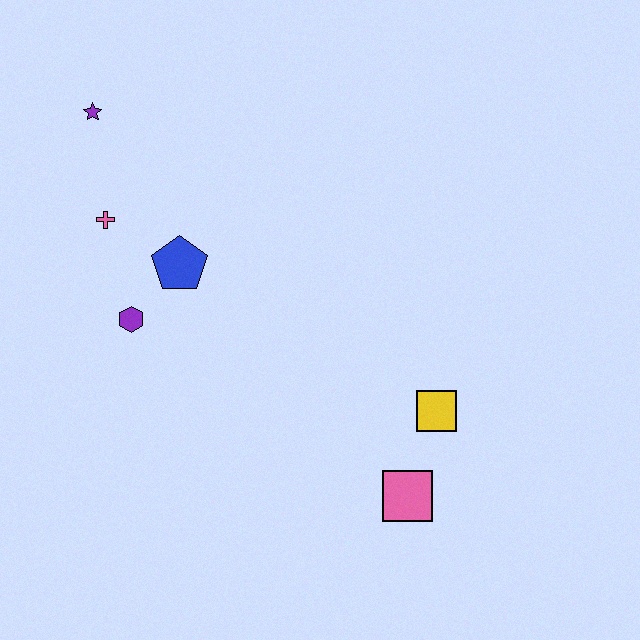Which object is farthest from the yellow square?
The purple star is farthest from the yellow square.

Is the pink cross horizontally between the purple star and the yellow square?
Yes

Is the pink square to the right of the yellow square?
No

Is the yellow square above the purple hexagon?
No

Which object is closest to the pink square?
The yellow square is closest to the pink square.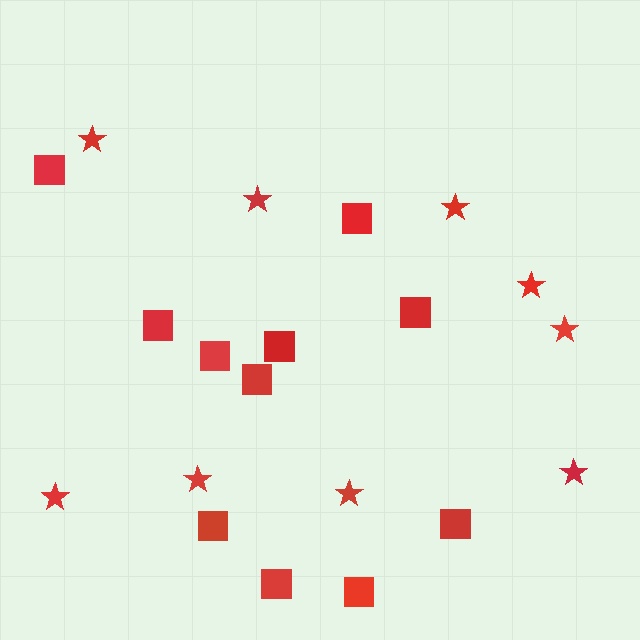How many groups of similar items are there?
There are 2 groups: one group of stars (9) and one group of squares (11).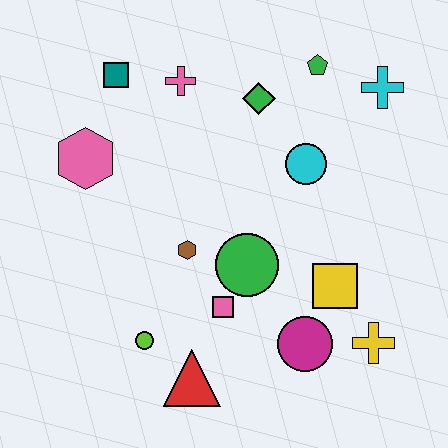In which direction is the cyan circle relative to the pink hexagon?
The cyan circle is to the right of the pink hexagon.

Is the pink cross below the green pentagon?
Yes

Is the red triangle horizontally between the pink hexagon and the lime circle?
No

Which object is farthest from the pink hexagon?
The yellow cross is farthest from the pink hexagon.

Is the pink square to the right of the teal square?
Yes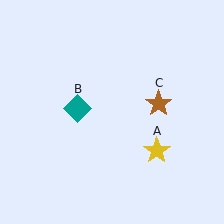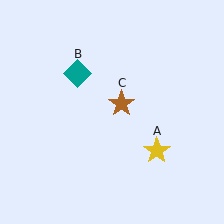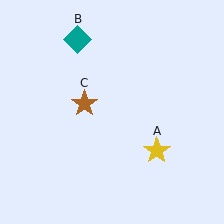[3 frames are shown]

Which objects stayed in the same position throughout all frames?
Yellow star (object A) remained stationary.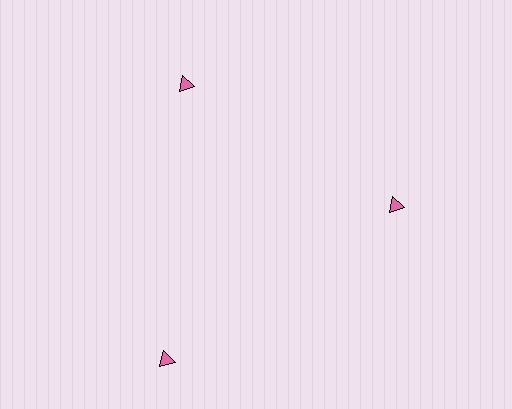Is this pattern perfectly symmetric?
No. The 3 pink triangles are arranged in a ring, but one element near the 7 o'clock position is pushed outward from the center, breaking the 3-fold rotational symmetry.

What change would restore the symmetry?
The symmetry would be restored by moving it inward, back onto the ring so that all 3 triangles sit at equal angles and equal distance from the center.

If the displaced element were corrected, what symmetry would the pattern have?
It would have 3-fold rotational symmetry — the pattern would map onto itself every 120 degrees.